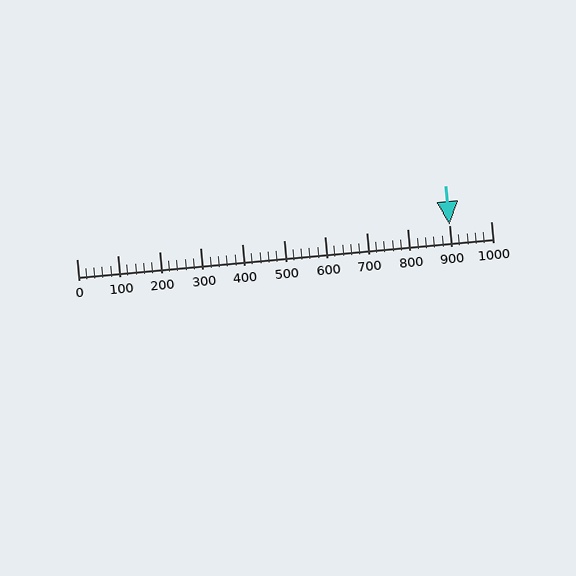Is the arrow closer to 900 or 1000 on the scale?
The arrow is closer to 900.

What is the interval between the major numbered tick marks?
The major tick marks are spaced 100 units apart.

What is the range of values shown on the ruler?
The ruler shows values from 0 to 1000.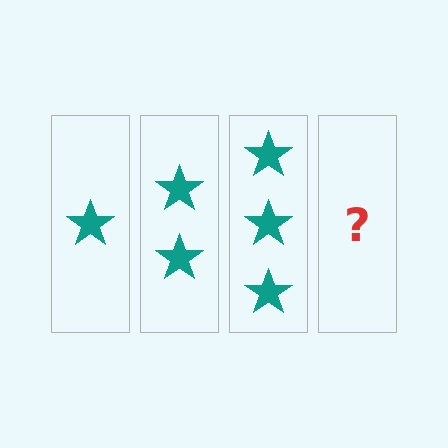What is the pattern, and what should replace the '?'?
The pattern is that each step adds one more star. The '?' should be 4 stars.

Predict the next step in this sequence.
The next step is 4 stars.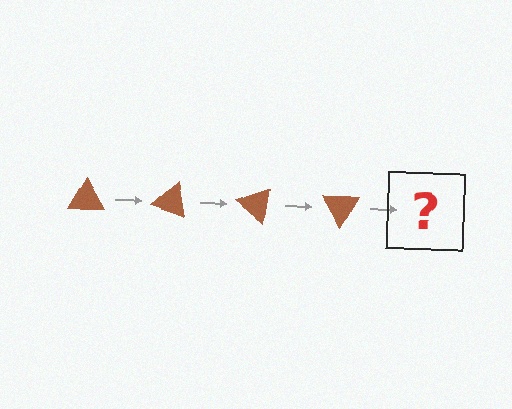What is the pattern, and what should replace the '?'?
The pattern is that the triangle rotates 20 degrees each step. The '?' should be a brown triangle rotated 80 degrees.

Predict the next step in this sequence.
The next step is a brown triangle rotated 80 degrees.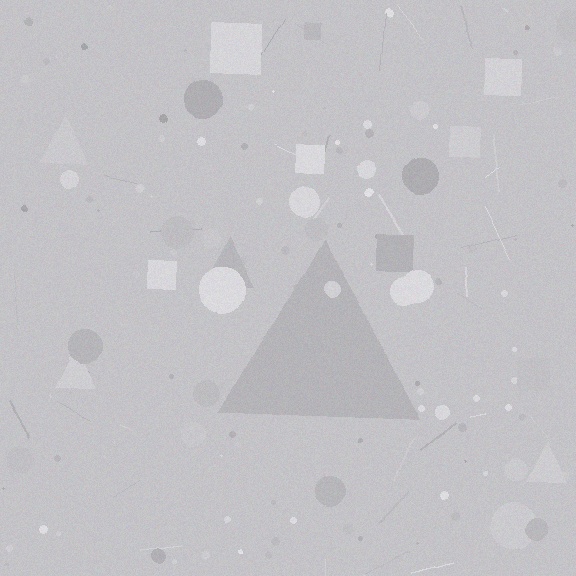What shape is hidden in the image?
A triangle is hidden in the image.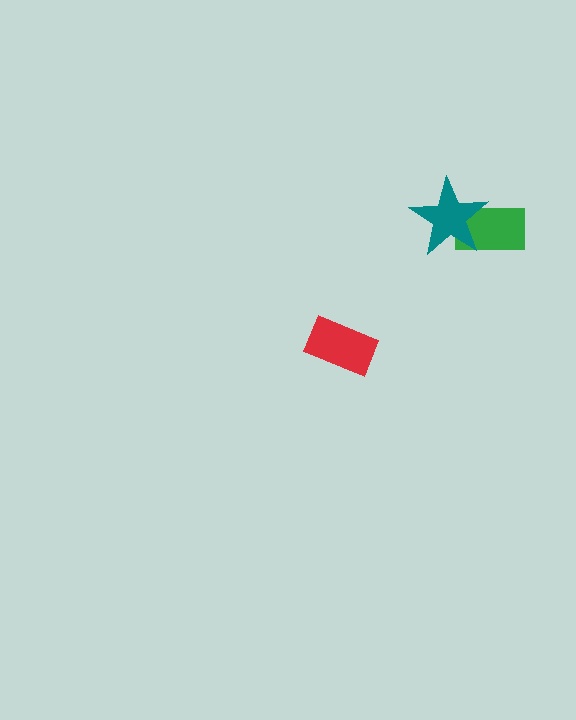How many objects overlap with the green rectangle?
1 object overlaps with the green rectangle.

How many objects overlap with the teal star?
1 object overlaps with the teal star.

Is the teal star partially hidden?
No, no other shape covers it.